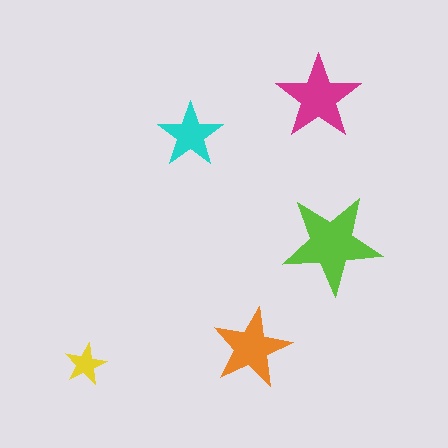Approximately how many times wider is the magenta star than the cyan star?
About 1.5 times wider.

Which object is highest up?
The magenta star is topmost.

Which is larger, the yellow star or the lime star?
The lime one.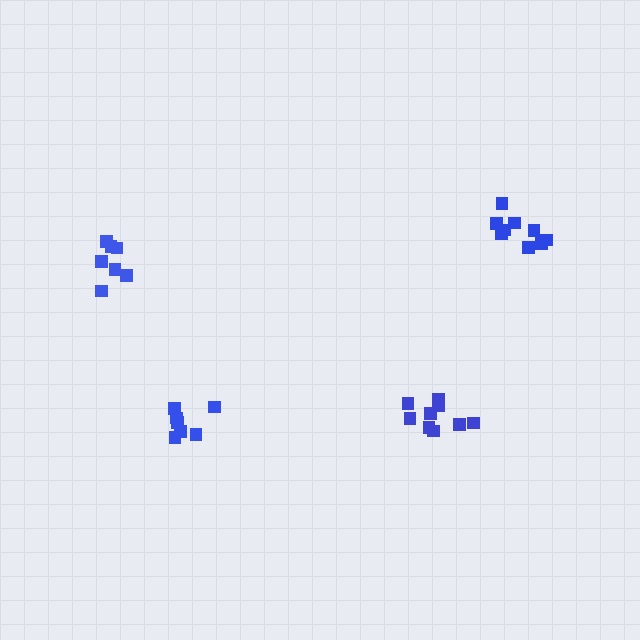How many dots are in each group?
Group 1: 7 dots, Group 2: 7 dots, Group 3: 9 dots, Group 4: 9 dots (32 total).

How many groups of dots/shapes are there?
There are 4 groups.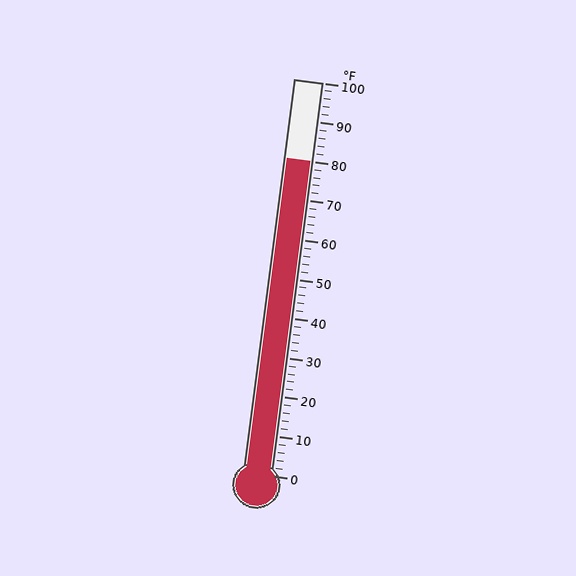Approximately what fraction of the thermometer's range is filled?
The thermometer is filled to approximately 80% of its range.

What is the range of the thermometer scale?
The thermometer scale ranges from 0°F to 100°F.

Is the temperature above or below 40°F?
The temperature is above 40°F.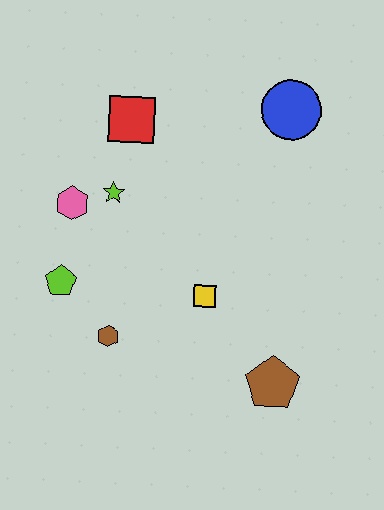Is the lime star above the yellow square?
Yes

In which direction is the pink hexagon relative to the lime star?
The pink hexagon is to the left of the lime star.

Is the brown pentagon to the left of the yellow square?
No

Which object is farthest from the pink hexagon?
The brown pentagon is farthest from the pink hexagon.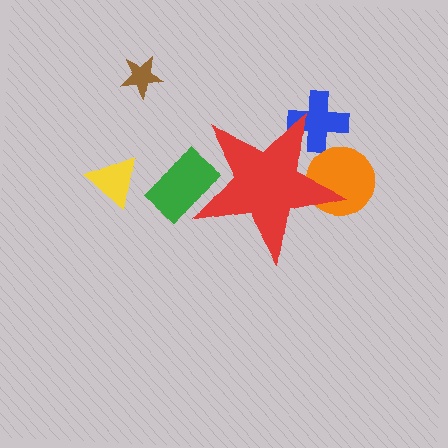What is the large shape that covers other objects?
A red star.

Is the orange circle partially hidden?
Yes, the orange circle is partially hidden behind the red star.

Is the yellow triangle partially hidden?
No, the yellow triangle is fully visible.